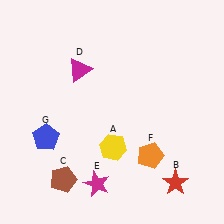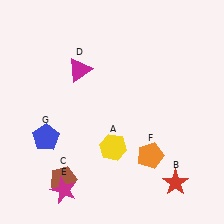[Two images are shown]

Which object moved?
The magenta star (E) moved left.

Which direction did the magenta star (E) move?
The magenta star (E) moved left.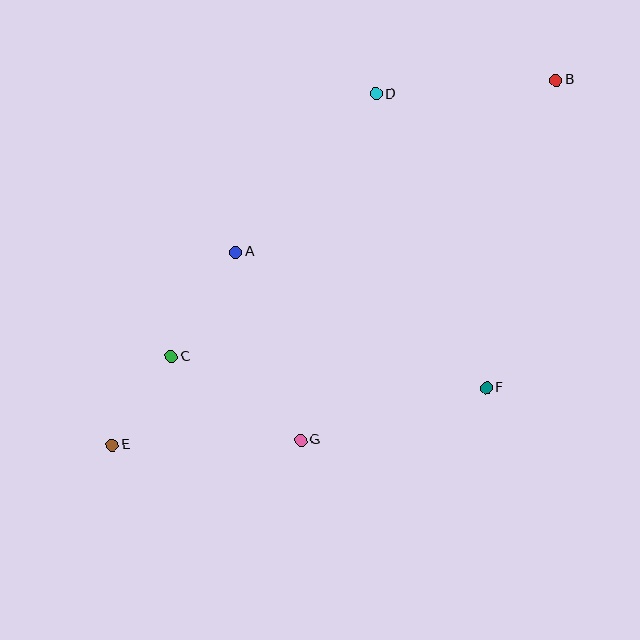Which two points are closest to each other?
Points C and E are closest to each other.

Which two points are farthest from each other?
Points B and E are farthest from each other.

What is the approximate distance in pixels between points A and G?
The distance between A and G is approximately 199 pixels.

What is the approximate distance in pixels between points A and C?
The distance between A and C is approximately 122 pixels.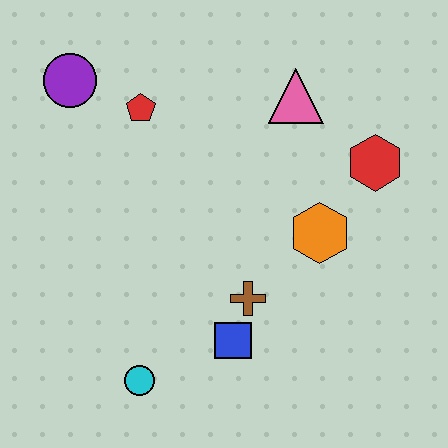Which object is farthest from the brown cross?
The purple circle is farthest from the brown cross.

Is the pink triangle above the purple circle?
No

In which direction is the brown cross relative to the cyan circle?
The brown cross is to the right of the cyan circle.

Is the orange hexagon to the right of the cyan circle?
Yes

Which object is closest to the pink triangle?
The red hexagon is closest to the pink triangle.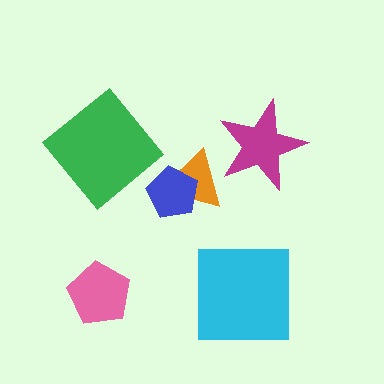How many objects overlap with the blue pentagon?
1 object overlaps with the blue pentagon.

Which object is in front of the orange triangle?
The blue pentagon is in front of the orange triangle.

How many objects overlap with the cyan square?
0 objects overlap with the cyan square.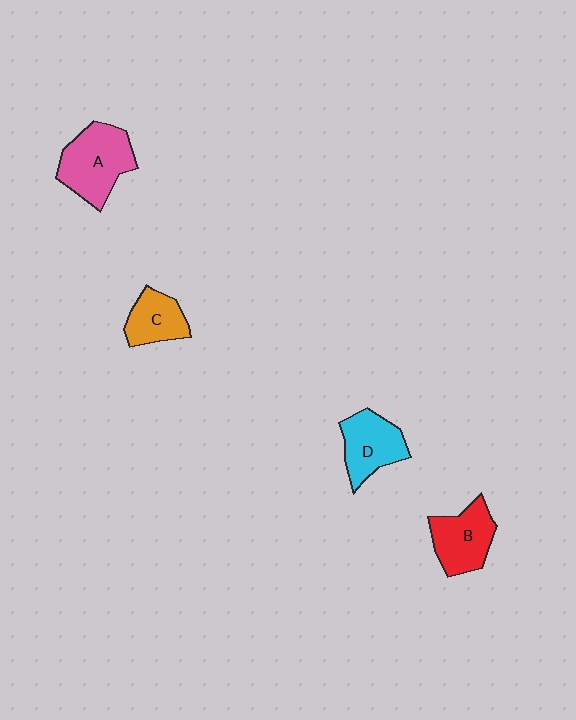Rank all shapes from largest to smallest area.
From largest to smallest: A (pink), B (red), D (cyan), C (orange).